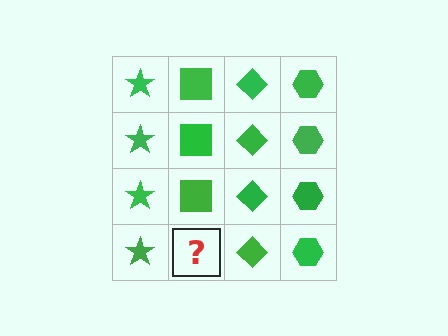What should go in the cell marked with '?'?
The missing cell should contain a green square.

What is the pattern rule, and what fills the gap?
The rule is that each column has a consistent shape. The gap should be filled with a green square.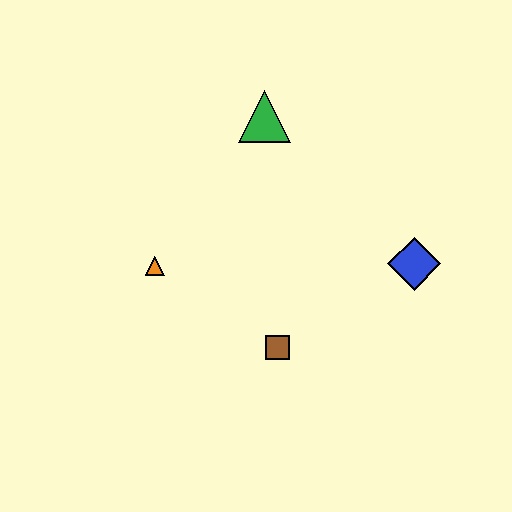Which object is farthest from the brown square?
The green triangle is farthest from the brown square.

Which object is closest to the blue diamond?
The brown square is closest to the blue diamond.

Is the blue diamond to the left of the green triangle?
No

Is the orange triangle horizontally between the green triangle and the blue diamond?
No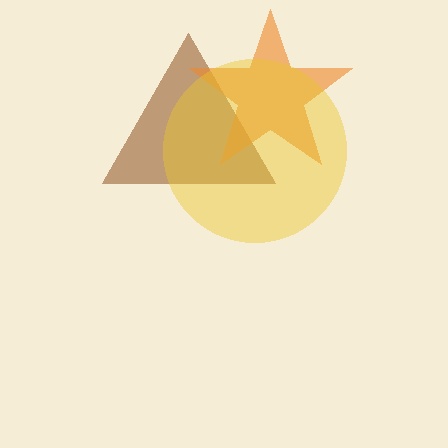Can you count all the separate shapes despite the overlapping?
Yes, there are 3 separate shapes.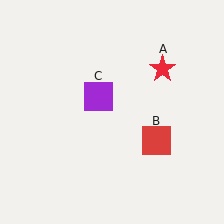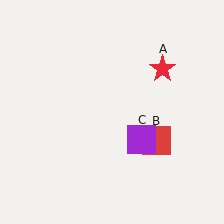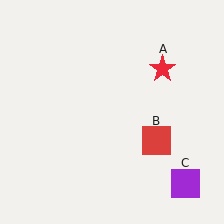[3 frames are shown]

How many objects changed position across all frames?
1 object changed position: purple square (object C).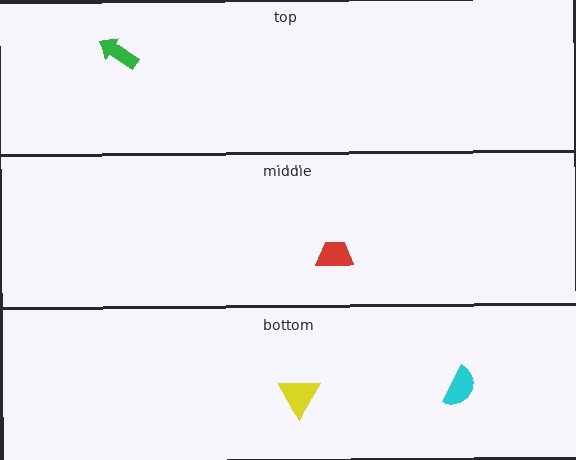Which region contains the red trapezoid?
The middle region.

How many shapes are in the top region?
1.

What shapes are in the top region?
The green arrow.